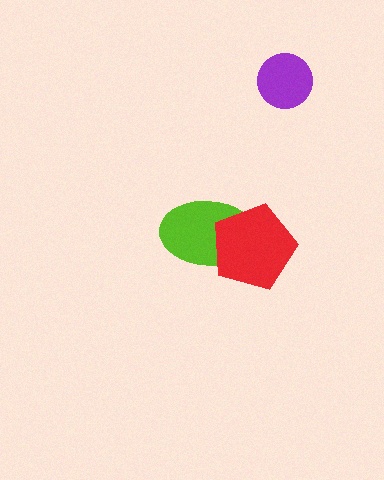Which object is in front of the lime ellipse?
The red pentagon is in front of the lime ellipse.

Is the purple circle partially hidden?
No, no other shape covers it.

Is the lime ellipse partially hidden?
Yes, it is partially covered by another shape.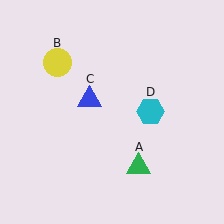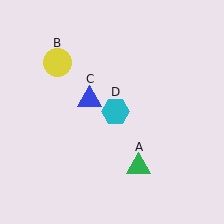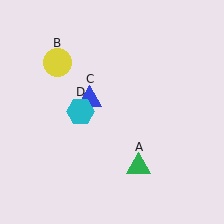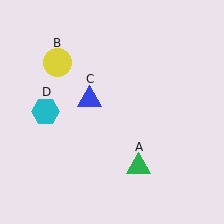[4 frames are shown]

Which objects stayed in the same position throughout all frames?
Green triangle (object A) and yellow circle (object B) and blue triangle (object C) remained stationary.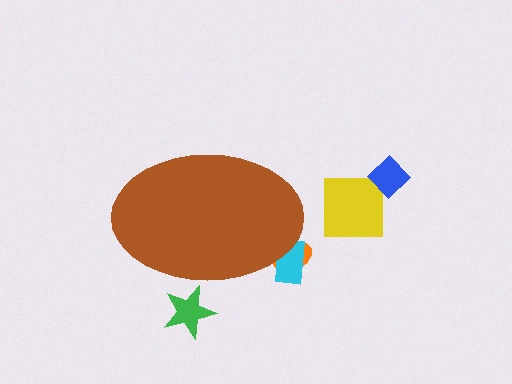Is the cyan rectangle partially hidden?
Yes, the cyan rectangle is partially hidden behind the brown ellipse.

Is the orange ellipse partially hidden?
Yes, the orange ellipse is partially hidden behind the brown ellipse.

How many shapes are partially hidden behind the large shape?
3 shapes are partially hidden.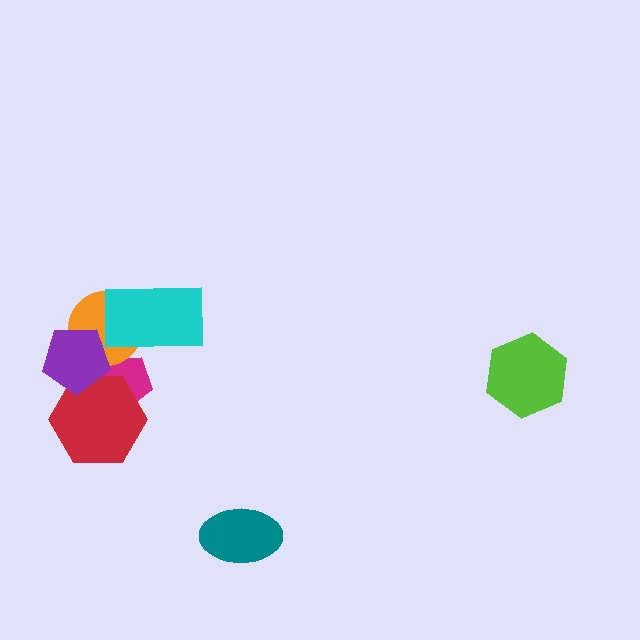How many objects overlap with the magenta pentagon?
3 objects overlap with the magenta pentagon.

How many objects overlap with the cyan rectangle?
1 object overlaps with the cyan rectangle.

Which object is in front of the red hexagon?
The purple pentagon is in front of the red hexagon.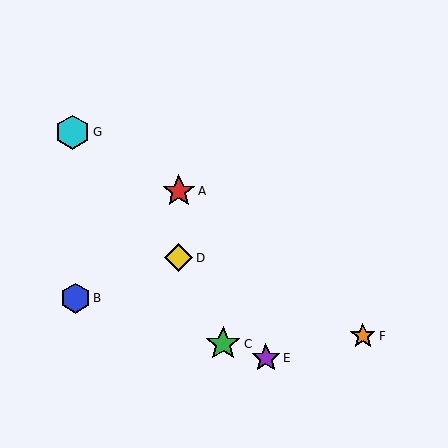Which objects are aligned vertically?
Objects A, D are aligned vertically.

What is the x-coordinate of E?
Object E is at x≈266.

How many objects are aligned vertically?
2 objects (A, D) are aligned vertically.